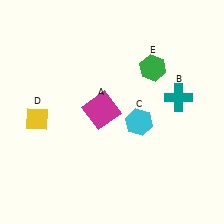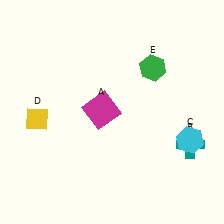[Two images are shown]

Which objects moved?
The objects that moved are: the teal cross (B), the cyan hexagon (C).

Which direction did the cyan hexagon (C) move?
The cyan hexagon (C) moved right.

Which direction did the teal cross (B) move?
The teal cross (B) moved down.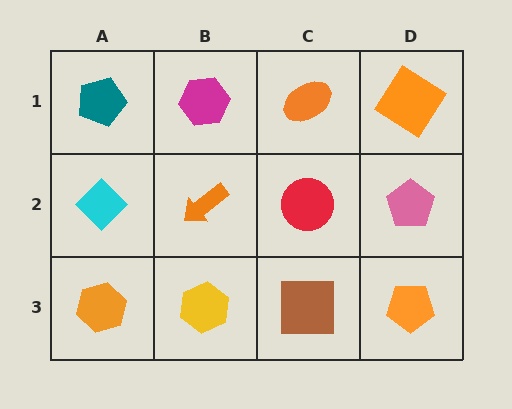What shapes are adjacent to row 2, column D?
An orange diamond (row 1, column D), an orange pentagon (row 3, column D), a red circle (row 2, column C).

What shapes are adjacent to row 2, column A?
A teal pentagon (row 1, column A), an orange hexagon (row 3, column A), an orange arrow (row 2, column B).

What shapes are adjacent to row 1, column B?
An orange arrow (row 2, column B), a teal pentagon (row 1, column A), an orange ellipse (row 1, column C).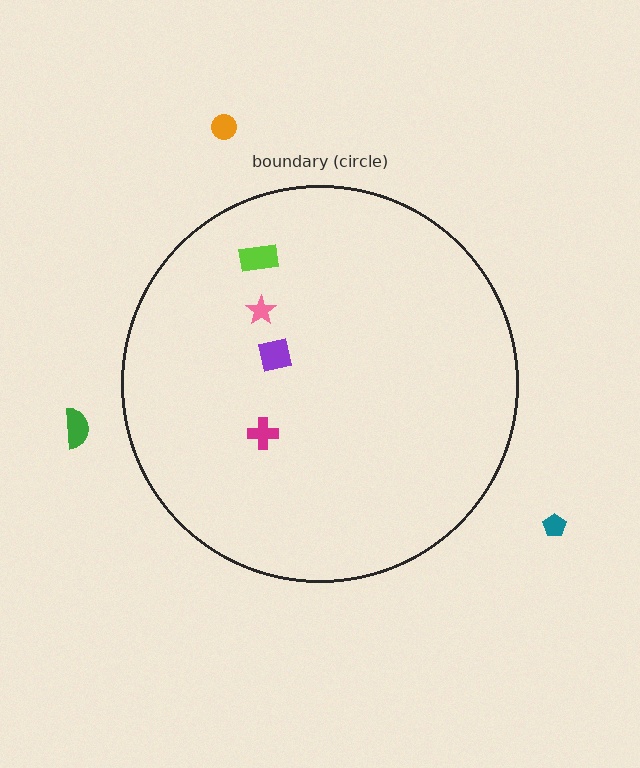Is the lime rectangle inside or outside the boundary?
Inside.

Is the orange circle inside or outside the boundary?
Outside.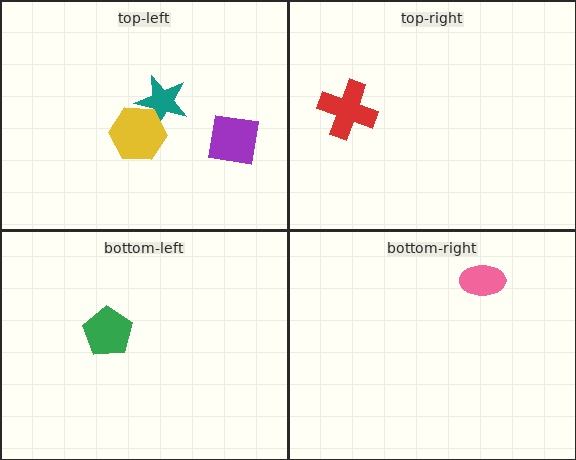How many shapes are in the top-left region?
3.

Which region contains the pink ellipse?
The bottom-right region.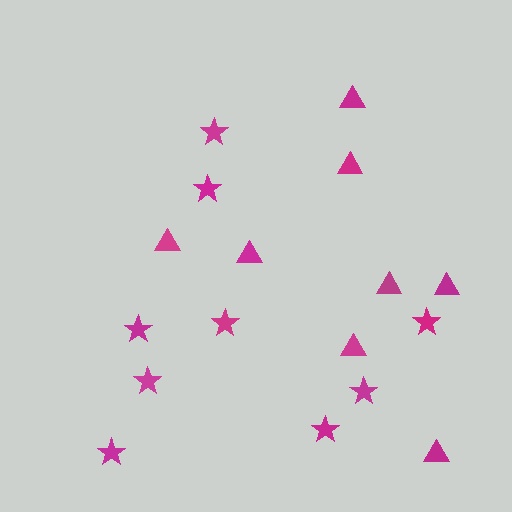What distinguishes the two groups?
There are 2 groups: one group of triangles (8) and one group of stars (9).